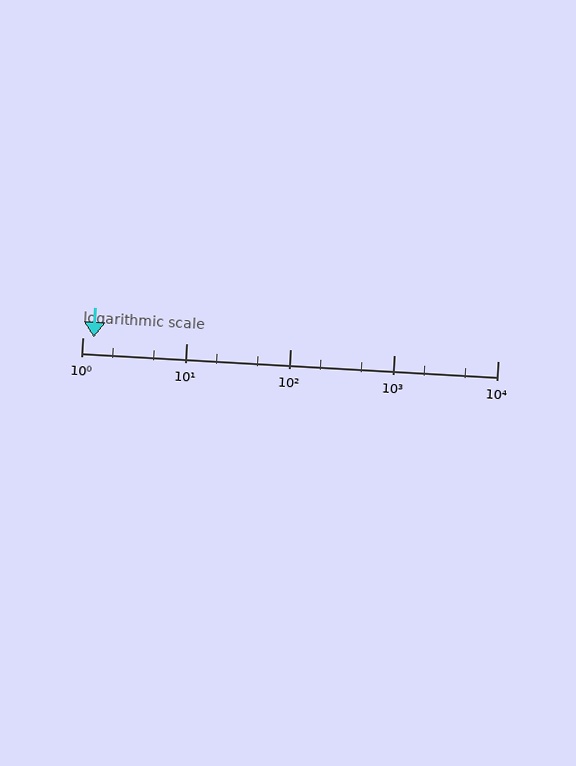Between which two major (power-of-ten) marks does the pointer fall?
The pointer is between 1 and 10.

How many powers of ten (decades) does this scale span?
The scale spans 4 decades, from 1 to 10000.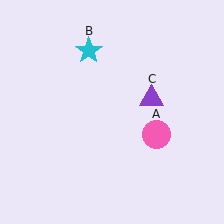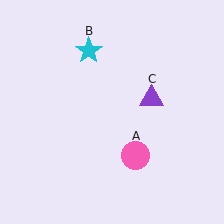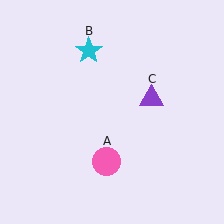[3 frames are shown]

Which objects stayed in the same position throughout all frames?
Cyan star (object B) and purple triangle (object C) remained stationary.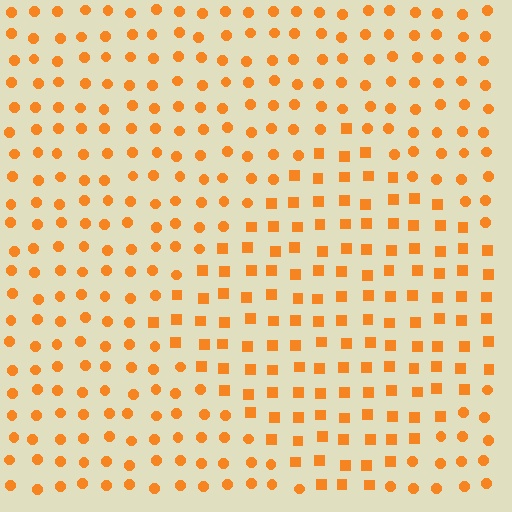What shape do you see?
I see a diamond.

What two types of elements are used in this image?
The image uses squares inside the diamond region and circles outside it.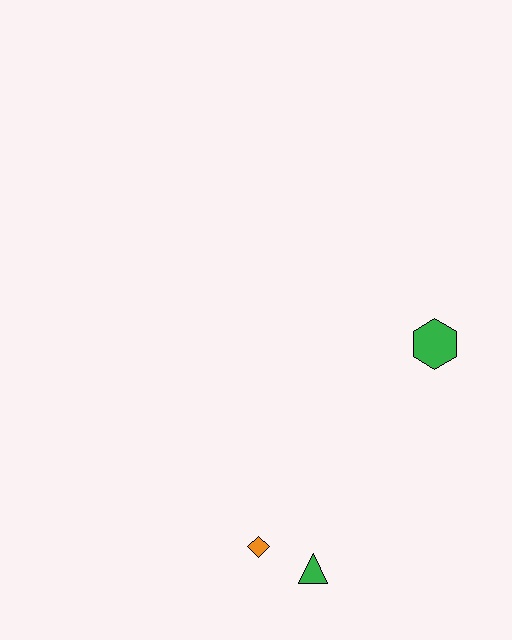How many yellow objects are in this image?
There are no yellow objects.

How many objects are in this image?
There are 3 objects.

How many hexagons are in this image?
There is 1 hexagon.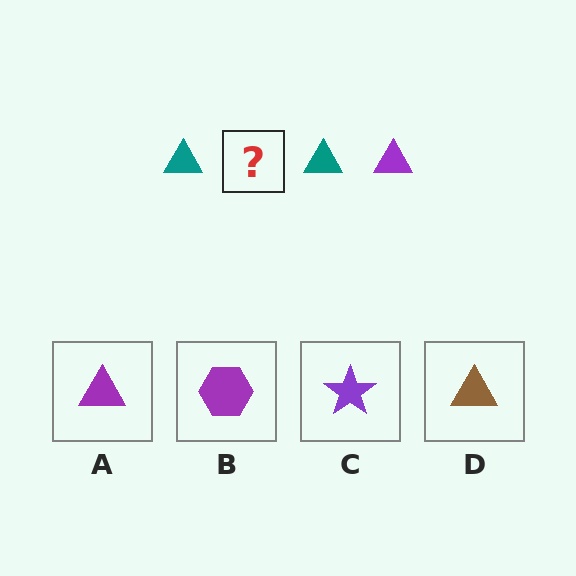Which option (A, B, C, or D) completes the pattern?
A.